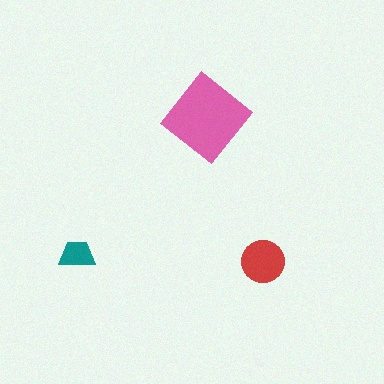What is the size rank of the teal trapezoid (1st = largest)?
3rd.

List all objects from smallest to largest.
The teal trapezoid, the red circle, the pink diamond.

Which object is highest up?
The pink diamond is topmost.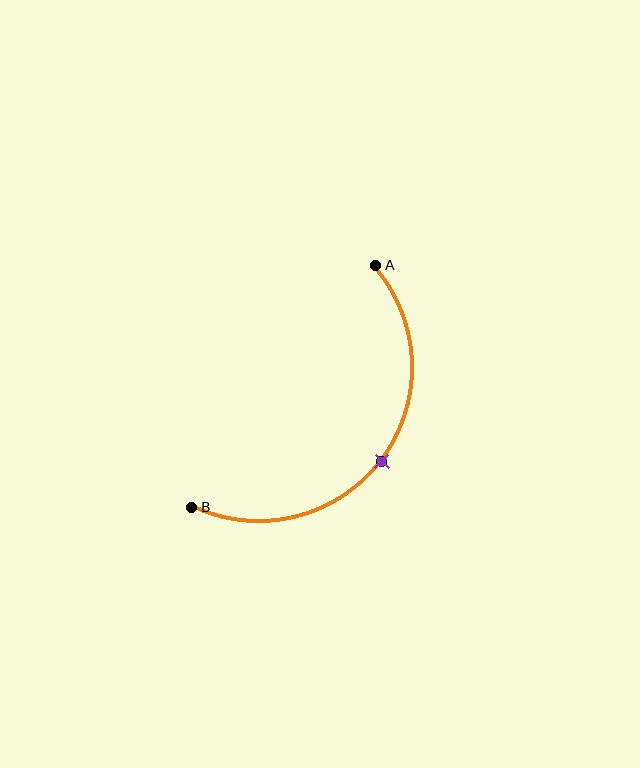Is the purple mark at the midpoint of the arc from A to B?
Yes. The purple mark lies on the arc at equal arc-length from both A and B — it is the arc midpoint.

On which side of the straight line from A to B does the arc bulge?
The arc bulges below and to the right of the straight line connecting A and B.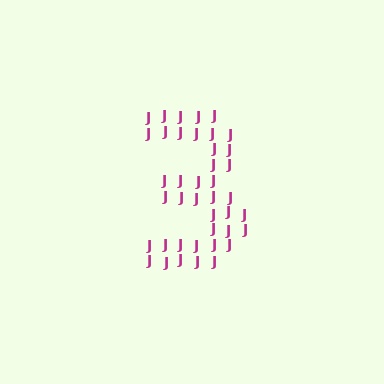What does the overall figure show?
The overall figure shows the digit 3.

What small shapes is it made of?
It is made of small letter J's.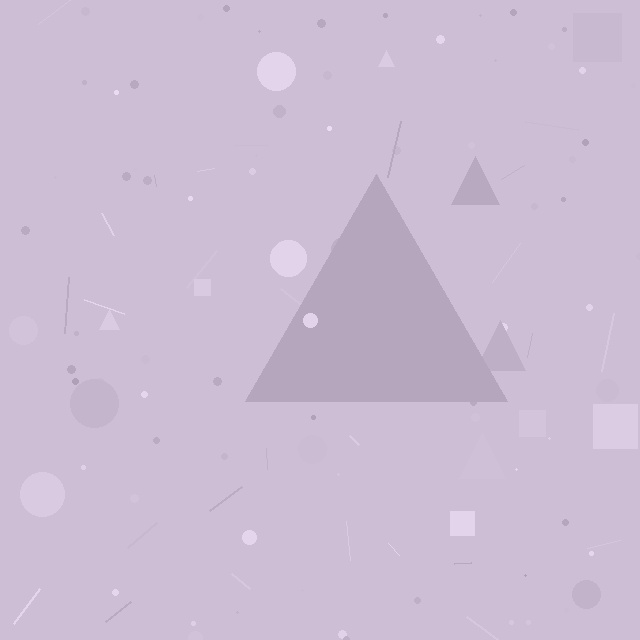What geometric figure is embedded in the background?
A triangle is embedded in the background.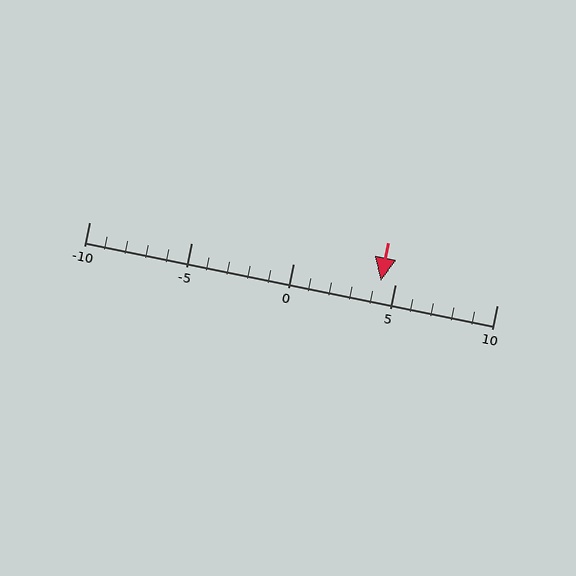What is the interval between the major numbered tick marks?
The major tick marks are spaced 5 units apart.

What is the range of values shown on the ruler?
The ruler shows values from -10 to 10.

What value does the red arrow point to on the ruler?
The red arrow points to approximately 4.